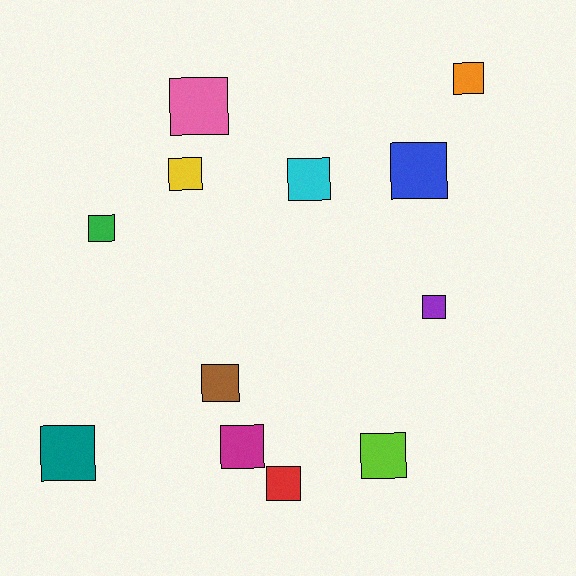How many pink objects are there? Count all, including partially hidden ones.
There is 1 pink object.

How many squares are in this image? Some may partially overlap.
There are 12 squares.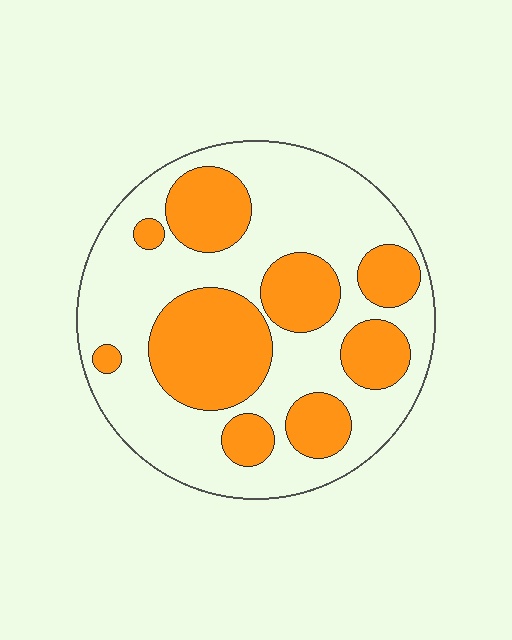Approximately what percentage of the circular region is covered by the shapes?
Approximately 35%.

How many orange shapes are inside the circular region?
9.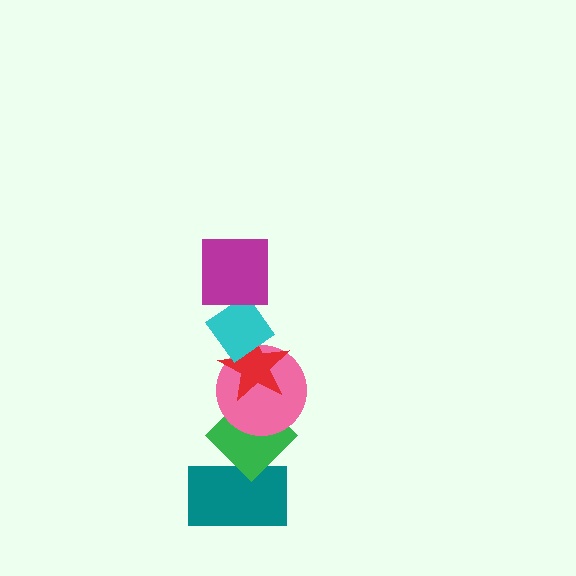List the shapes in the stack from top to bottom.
From top to bottom: the magenta square, the cyan diamond, the red star, the pink circle, the green diamond, the teal rectangle.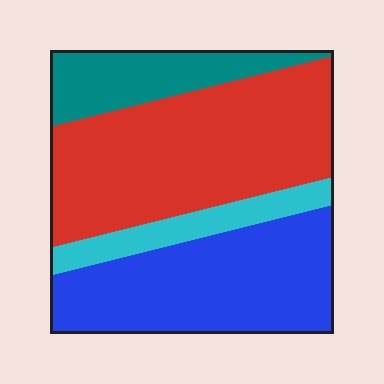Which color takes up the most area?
Red, at roughly 45%.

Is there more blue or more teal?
Blue.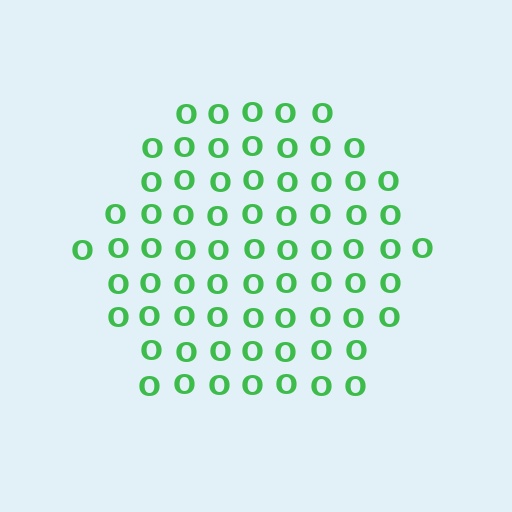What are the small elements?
The small elements are letter O's.